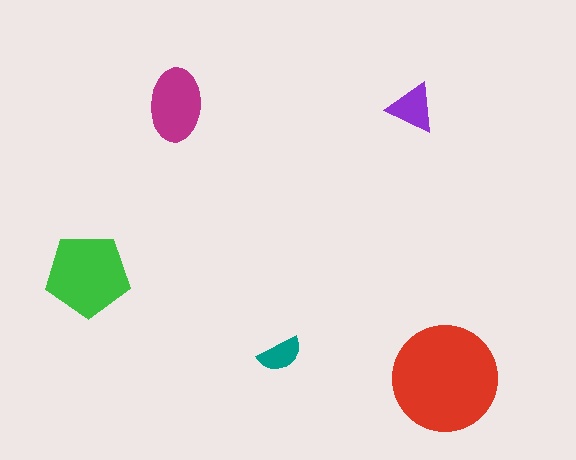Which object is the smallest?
The teal semicircle.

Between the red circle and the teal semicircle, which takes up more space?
The red circle.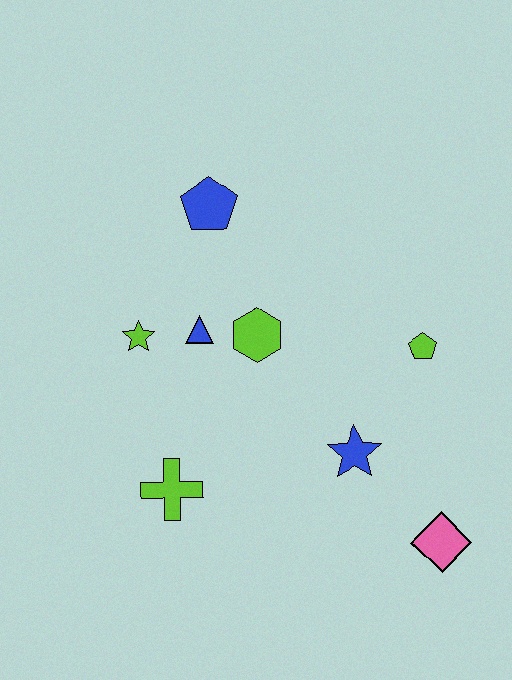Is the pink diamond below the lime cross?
Yes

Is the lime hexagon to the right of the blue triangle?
Yes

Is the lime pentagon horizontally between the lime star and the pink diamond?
Yes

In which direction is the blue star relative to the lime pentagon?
The blue star is below the lime pentagon.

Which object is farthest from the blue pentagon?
The pink diamond is farthest from the blue pentagon.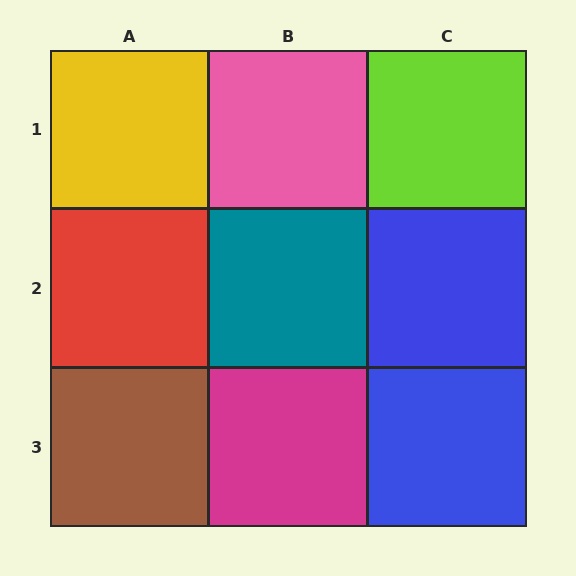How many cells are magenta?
1 cell is magenta.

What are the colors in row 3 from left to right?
Brown, magenta, blue.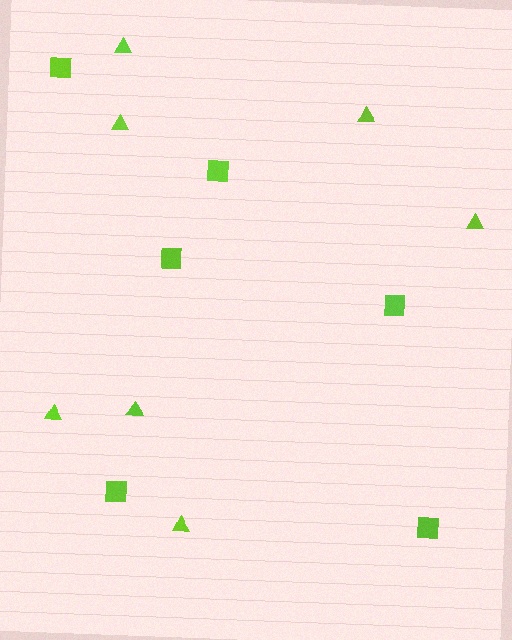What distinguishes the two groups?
There are 2 groups: one group of triangles (7) and one group of squares (6).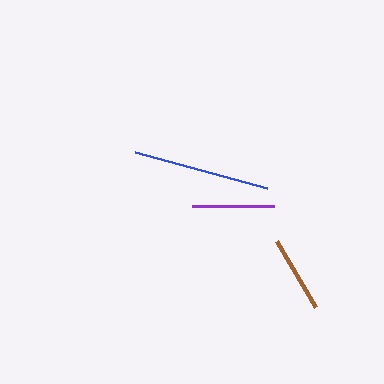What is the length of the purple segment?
The purple segment is approximately 82 pixels long.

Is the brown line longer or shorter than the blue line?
The blue line is longer than the brown line.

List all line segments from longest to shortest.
From longest to shortest: blue, purple, brown.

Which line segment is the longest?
The blue line is the longest at approximately 137 pixels.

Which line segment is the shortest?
The brown line is the shortest at approximately 76 pixels.